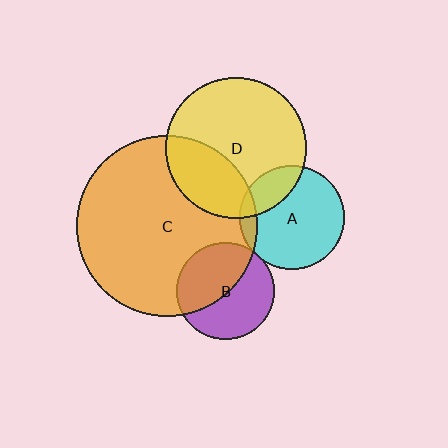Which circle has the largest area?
Circle C (orange).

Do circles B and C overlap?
Yes.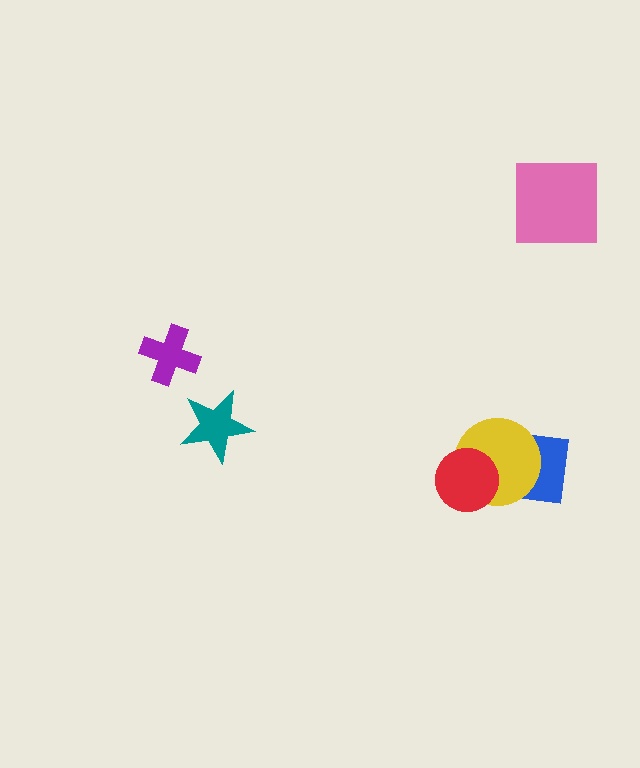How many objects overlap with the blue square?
2 objects overlap with the blue square.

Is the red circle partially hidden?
No, no other shape covers it.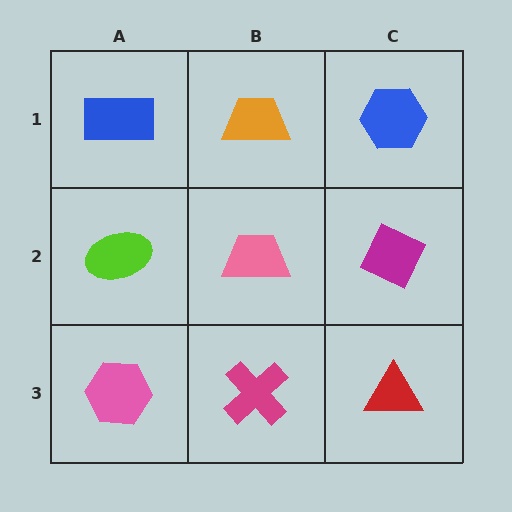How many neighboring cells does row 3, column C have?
2.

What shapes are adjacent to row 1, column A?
A lime ellipse (row 2, column A), an orange trapezoid (row 1, column B).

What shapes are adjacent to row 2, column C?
A blue hexagon (row 1, column C), a red triangle (row 3, column C), a pink trapezoid (row 2, column B).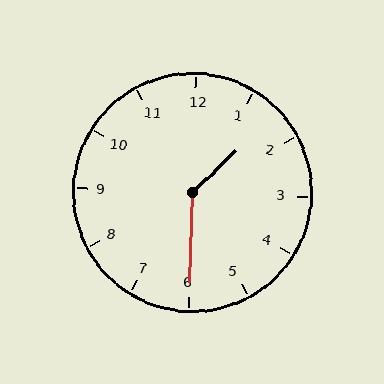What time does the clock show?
1:30.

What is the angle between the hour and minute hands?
Approximately 135 degrees.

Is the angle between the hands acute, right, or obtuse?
It is obtuse.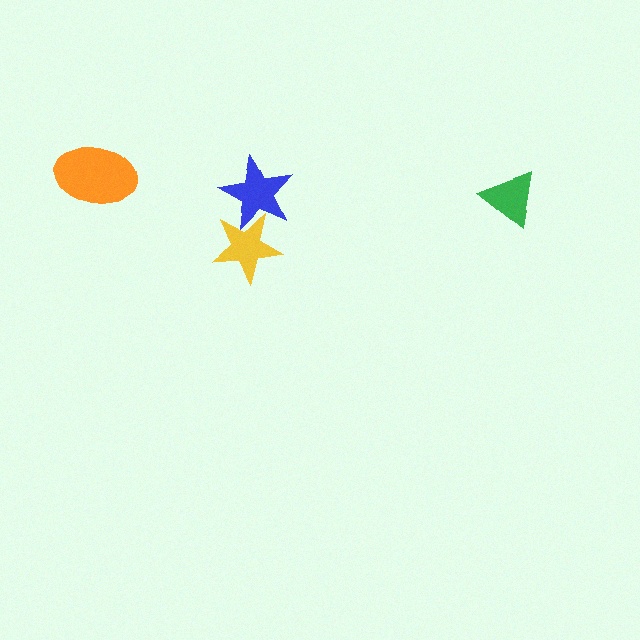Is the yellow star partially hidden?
Yes, it is partially covered by another shape.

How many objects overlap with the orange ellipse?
0 objects overlap with the orange ellipse.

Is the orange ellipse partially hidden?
No, no other shape covers it.